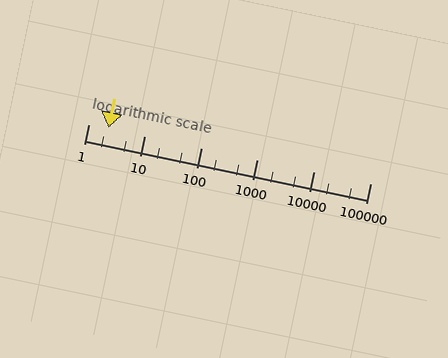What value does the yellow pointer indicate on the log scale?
The pointer indicates approximately 2.3.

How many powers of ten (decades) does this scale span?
The scale spans 5 decades, from 1 to 100000.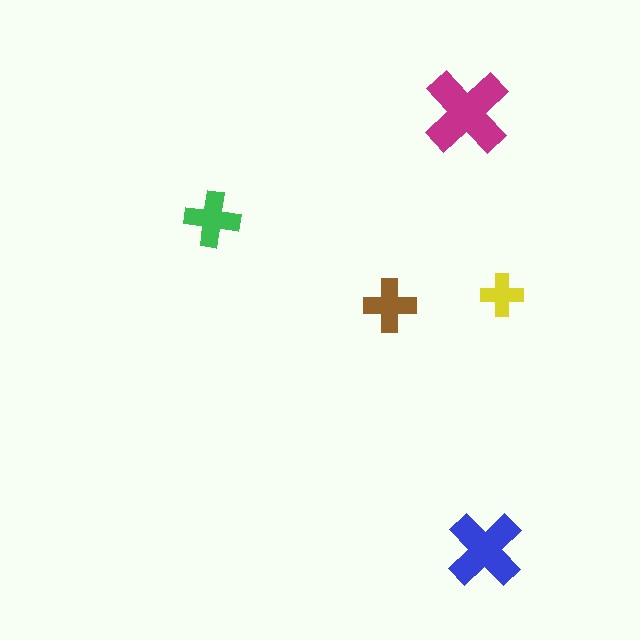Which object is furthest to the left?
The green cross is leftmost.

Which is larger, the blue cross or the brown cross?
The blue one.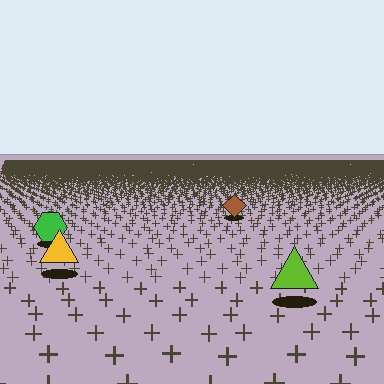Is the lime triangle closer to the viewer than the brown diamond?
Yes. The lime triangle is closer — you can tell from the texture gradient: the ground texture is coarser near it.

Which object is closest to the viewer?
The lime triangle is closest. The texture marks near it are larger and more spread out.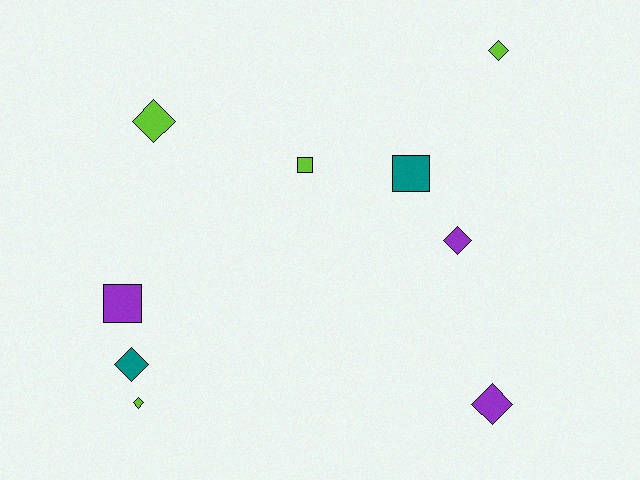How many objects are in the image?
There are 9 objects.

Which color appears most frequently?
Lime, with 4 objects.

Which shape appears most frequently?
Diamond, with 6 objects.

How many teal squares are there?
There is 1 teal square.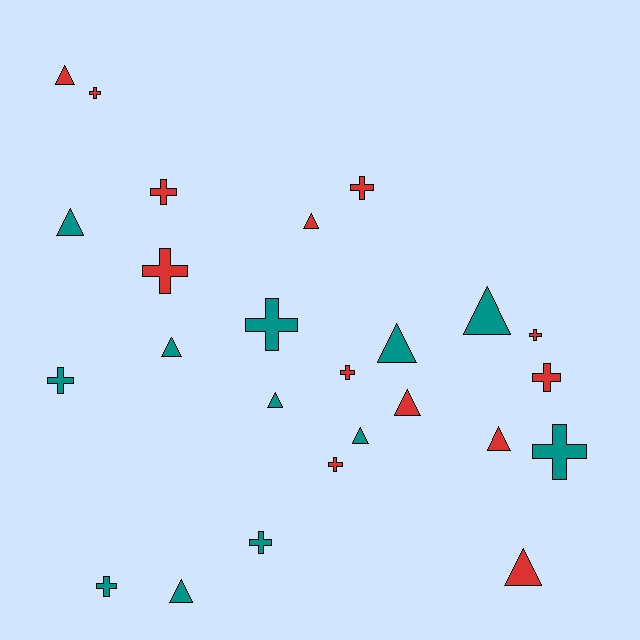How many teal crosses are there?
There are 5 teal crosses.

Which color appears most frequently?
Red, with 13 objects.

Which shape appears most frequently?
Cross, with 13 objects.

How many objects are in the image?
There are 25 objects.